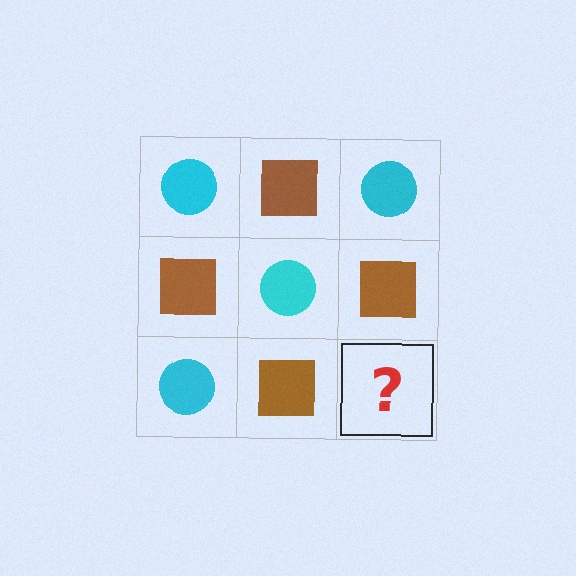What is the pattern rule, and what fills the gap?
The rule is that it alternates cyan circle and brown square in a checkerboard pattern. The gap should be filled with a cyan circle.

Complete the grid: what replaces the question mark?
The question mark should be replaced with a cyan circle.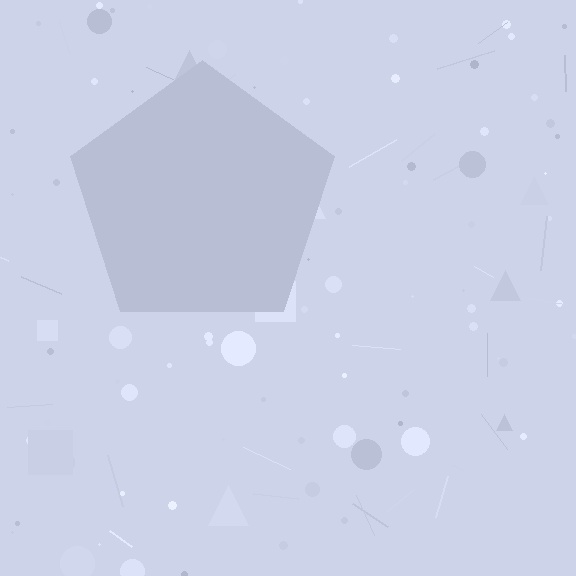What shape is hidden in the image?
A pentagon is hidden in the image.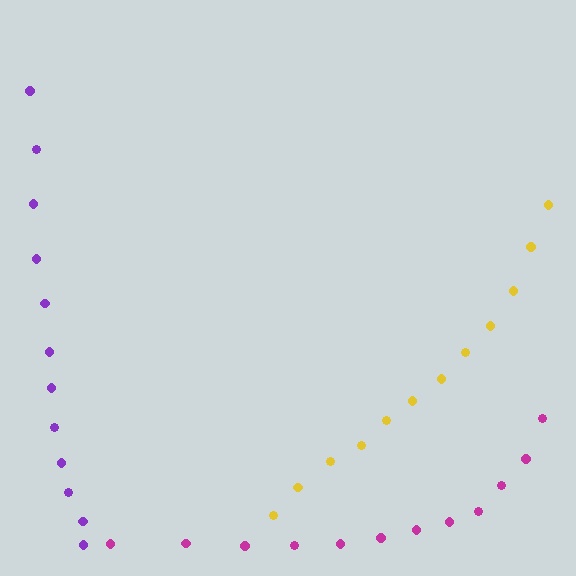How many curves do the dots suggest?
There are 3 distinct paths.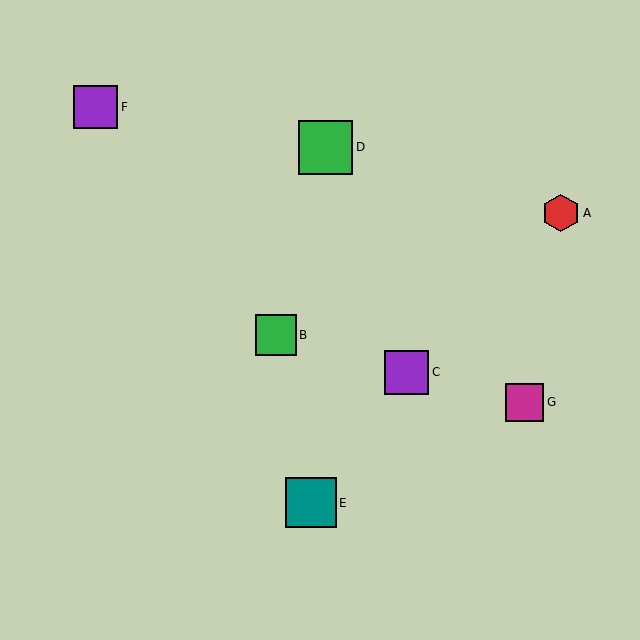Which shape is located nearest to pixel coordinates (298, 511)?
The teal square (labeled E) at (311, 503) is nearest to that location.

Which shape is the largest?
The green square (labeled D) is the largest.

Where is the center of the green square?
The center of the green square is at (326, 147).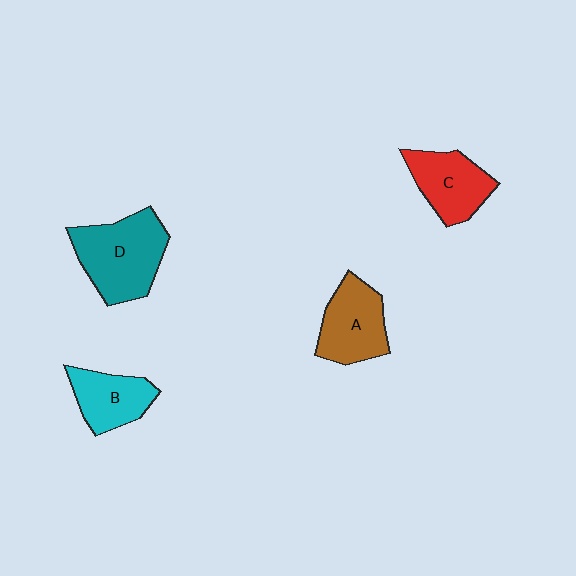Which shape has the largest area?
Shape D (teal).